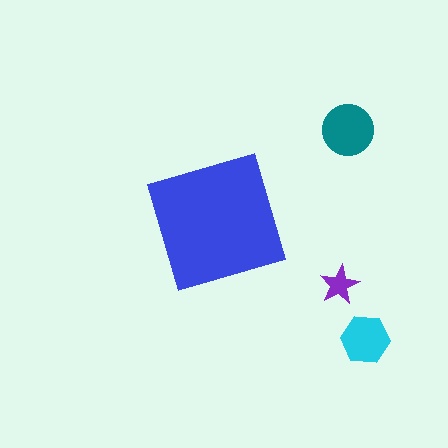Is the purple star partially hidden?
No, the purple star is fully visible.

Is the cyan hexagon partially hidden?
No, the cyan hexagon is fully visible.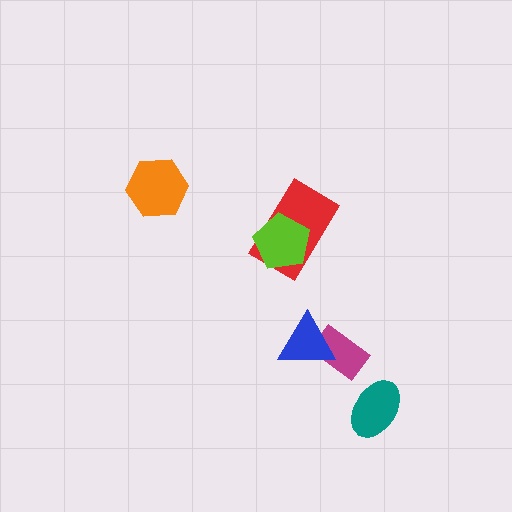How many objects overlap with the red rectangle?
1 object overlaps with the red rectangle.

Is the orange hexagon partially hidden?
No, no other shape covers it.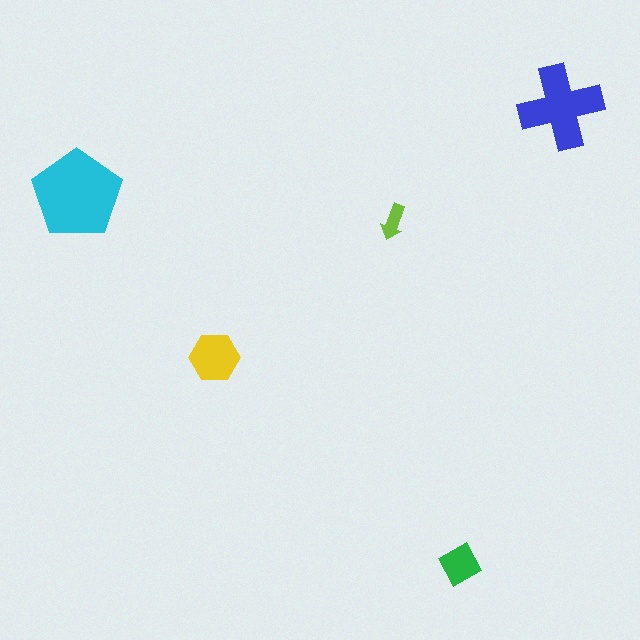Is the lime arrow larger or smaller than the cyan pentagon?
Smaller.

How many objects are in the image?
There are 5 objects in the image.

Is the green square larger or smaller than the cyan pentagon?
Smaller.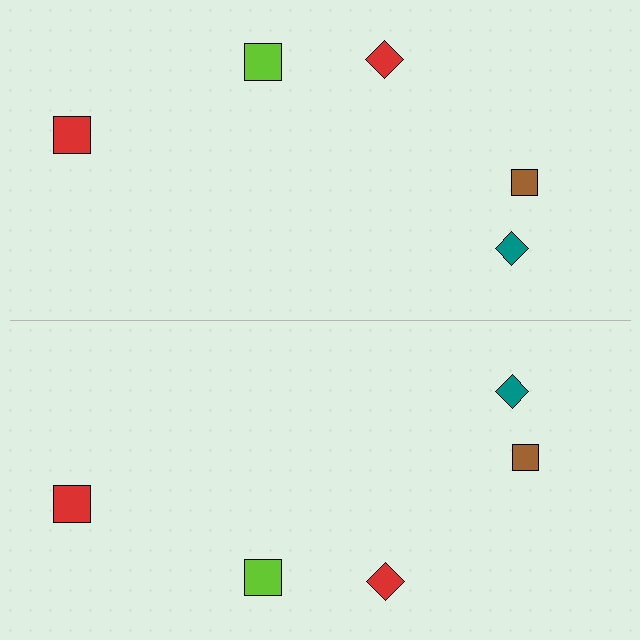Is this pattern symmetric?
Yes, this pattern has bilateral (reflection) symmetry.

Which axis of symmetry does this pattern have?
The pattern has a horizontal axis of symmetry running through the center of the image.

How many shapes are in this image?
There are 10 shapes in this image.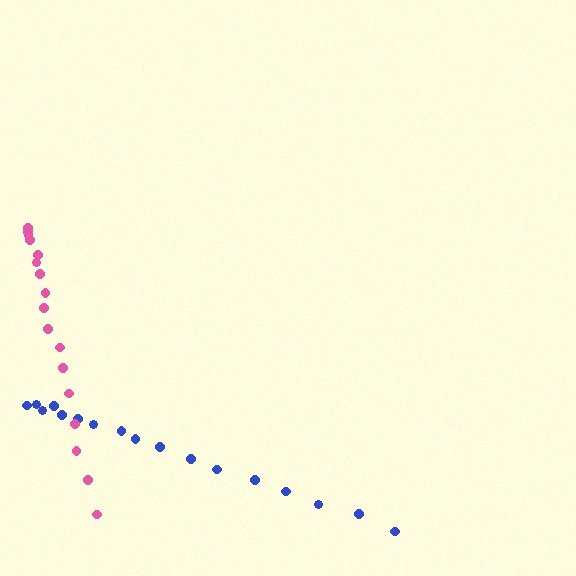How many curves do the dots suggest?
There are 2 distinct paths.